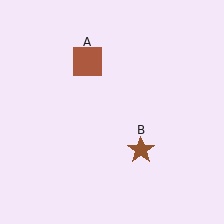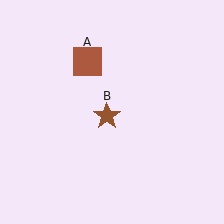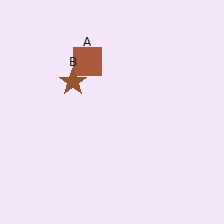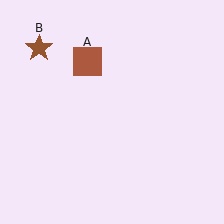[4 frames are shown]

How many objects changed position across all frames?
1 object changed position: brown star (object B).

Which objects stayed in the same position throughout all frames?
Brown square (object A) remained stationary.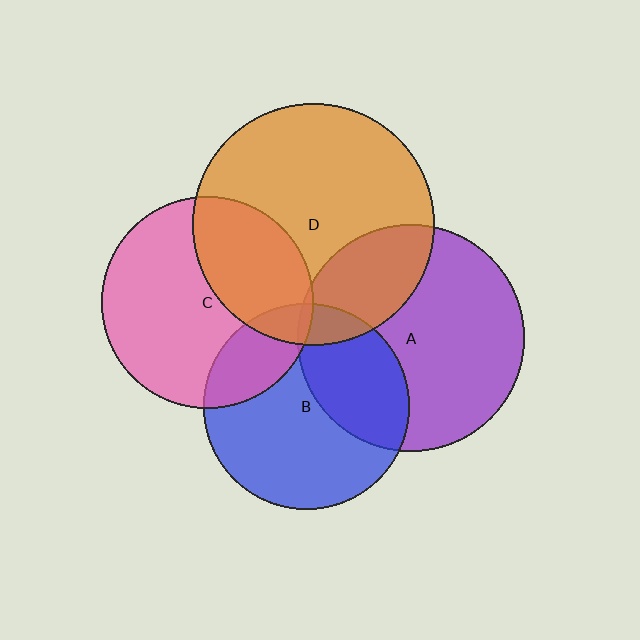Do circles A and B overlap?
Yes.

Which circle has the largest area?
Circle D (orange).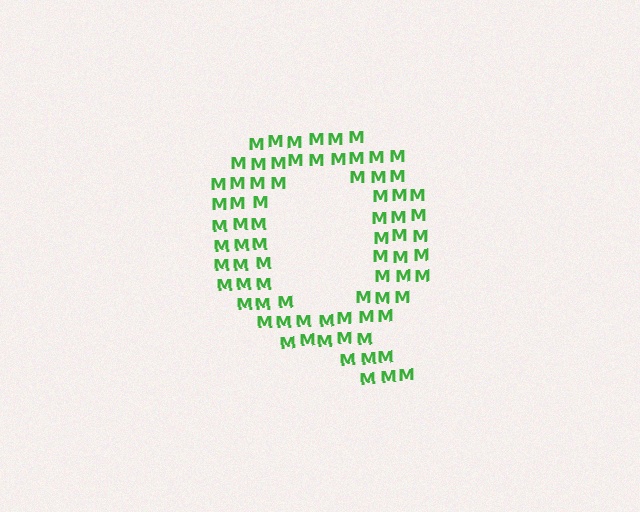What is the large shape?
The large shape is the letter Q.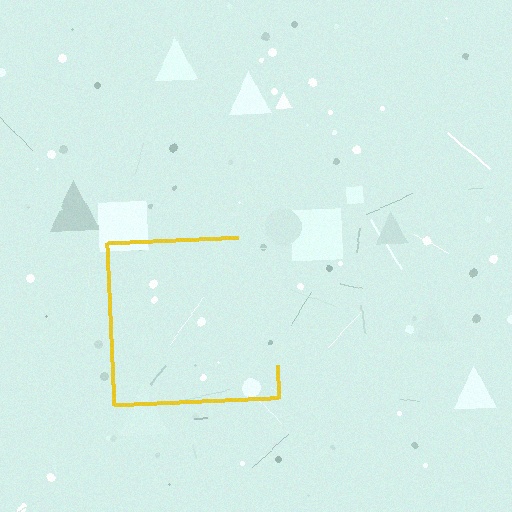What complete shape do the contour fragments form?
The contour fragments form a square.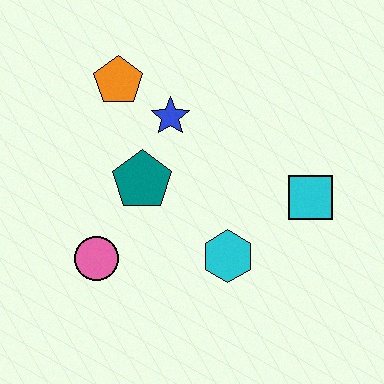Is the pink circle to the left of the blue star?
Yes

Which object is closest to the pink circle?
The teal pentagon is closest to the pink circle.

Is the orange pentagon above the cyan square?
Yes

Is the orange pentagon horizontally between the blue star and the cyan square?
No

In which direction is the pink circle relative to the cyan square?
The pink circle is to the left of the cyan square.